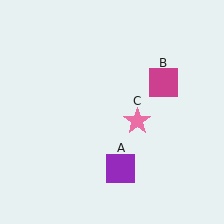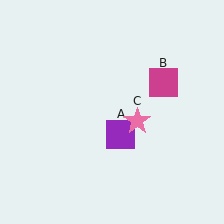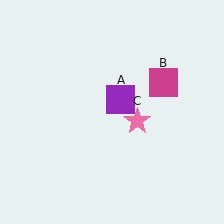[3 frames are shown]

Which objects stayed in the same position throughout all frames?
Magenta square (object B) and pink star (object C) remained stationary.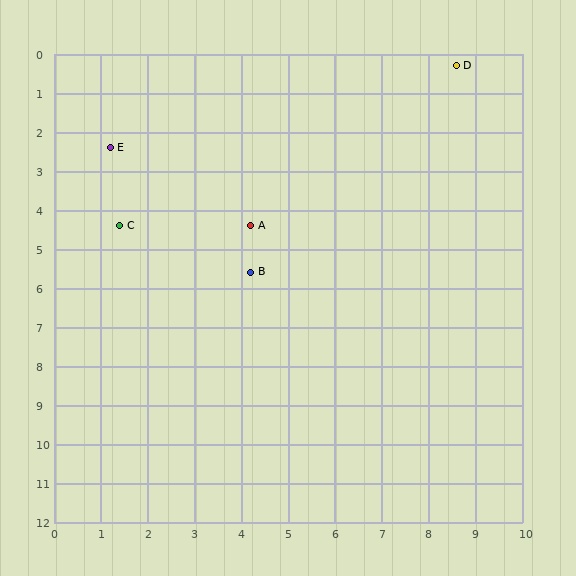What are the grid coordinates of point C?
Point C is at approximately (1.4, 4.4).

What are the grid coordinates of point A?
Point A is at approximately (4.2, 4.4).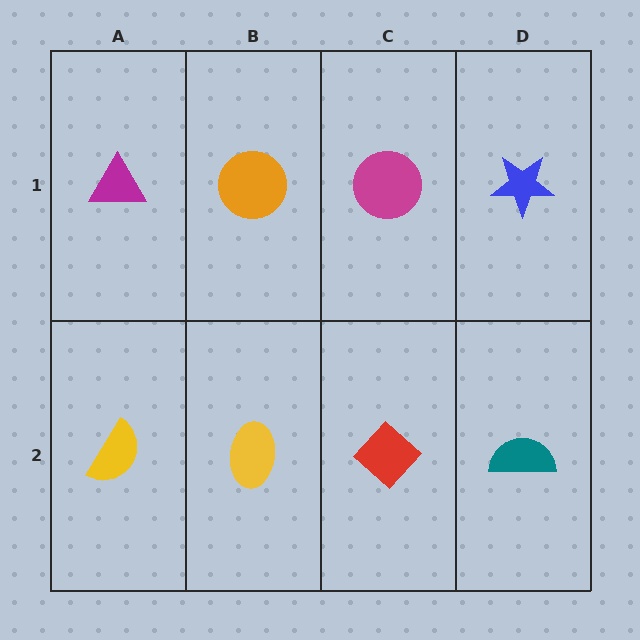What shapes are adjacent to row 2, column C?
A magenta circle (row 1, column C), a yellow ellipse (row 2, column B), a teal semicircle (row 2, column D).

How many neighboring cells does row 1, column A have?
2.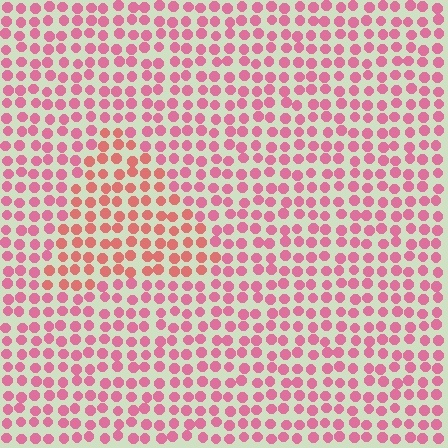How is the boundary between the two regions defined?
The boundary is defined purely by a slight shift in hue (about 26 degrees). Spacing, size, and orientation are identical on both sides.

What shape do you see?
I see a triangle.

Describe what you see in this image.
The image is filled with small pink elements in a uniform arrangement. A triangle-shaped region is visible where the elements are tinted to a slightly different hue, forming a subtle color boundary.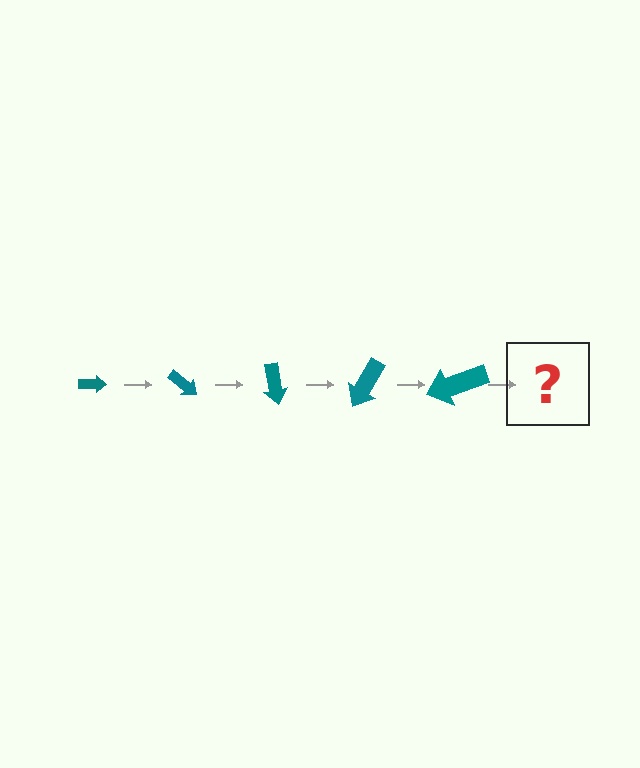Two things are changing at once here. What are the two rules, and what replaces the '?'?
The two rules are that the arrow grows larger each step and it rotates 40 degrees each step. The '?' should be an arrow, larger than the previous one and rotated 200 degrees from the start.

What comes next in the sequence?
The next element should be an arrow, larger than the previous one and rotated 200 degrees from the start.